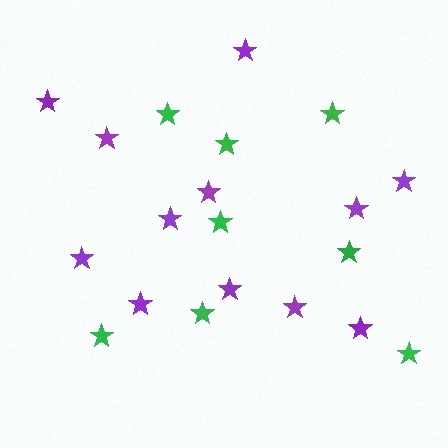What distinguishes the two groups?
There are 2 groups: one group of green stars (8) and one group of purple stars (12).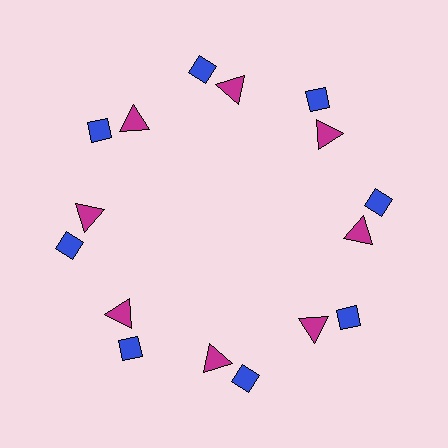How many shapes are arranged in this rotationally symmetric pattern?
There are 16 shapes, arranged in 8 groups of 2.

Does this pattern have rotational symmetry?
Yes, this pattern has 8-fold rotational symmetry. It looks the same after rotating 45 degrees around the center.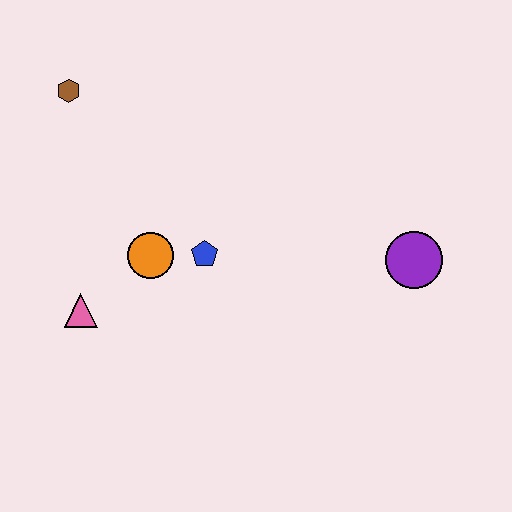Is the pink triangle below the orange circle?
Yes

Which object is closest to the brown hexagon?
The orange circle is closest to the brown hexagon.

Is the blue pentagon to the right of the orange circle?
Yes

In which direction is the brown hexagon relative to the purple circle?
The brown hexagon is to the left of the purple circle.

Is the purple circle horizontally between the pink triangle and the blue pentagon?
No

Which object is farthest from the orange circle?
The purple circle is farthest from the orange circle.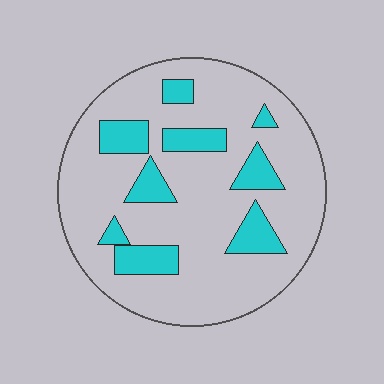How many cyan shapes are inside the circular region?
9.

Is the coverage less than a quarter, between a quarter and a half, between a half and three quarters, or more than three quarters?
Less than a quarter.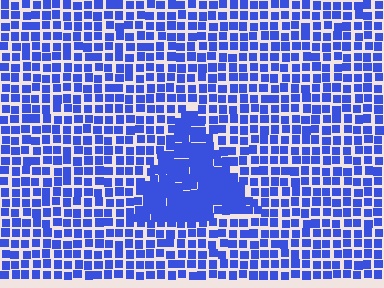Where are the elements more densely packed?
The elements are more densely packed inside the triangle boundary.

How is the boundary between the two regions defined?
The boundary is defined by a change in element density (approximately 1.7x ratio). All elements are the same color, size, and shape.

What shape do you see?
I see a triangle.